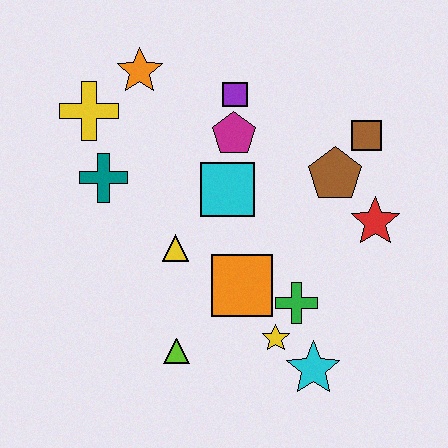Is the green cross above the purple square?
No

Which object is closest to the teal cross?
The yellow cross is closest to the teal cross.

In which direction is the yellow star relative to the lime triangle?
The yellow star is to the right of the lime triangle.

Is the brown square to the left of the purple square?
No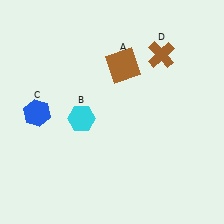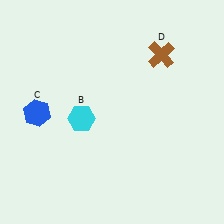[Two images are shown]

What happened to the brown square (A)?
The brown square (A) was removed in Image 2. It was in the top-right area of Image 1.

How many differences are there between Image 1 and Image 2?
There is 1 difference between the two images.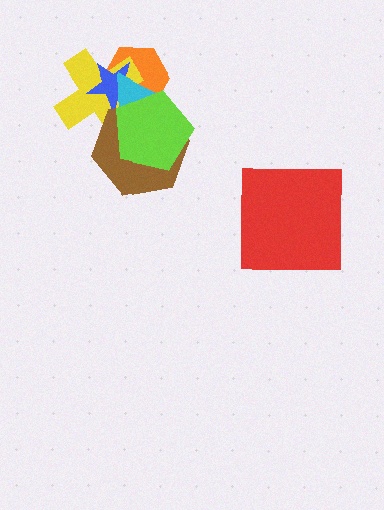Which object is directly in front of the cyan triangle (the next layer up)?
The brown hexagon is directly in front of the cyan triangle.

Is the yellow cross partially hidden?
Yes, it is partially covered by another shape.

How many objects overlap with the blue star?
5 objects overlap with the blue star.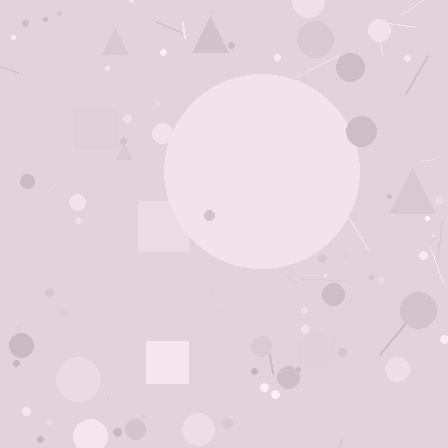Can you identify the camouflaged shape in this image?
The camouflaged shape is a circle.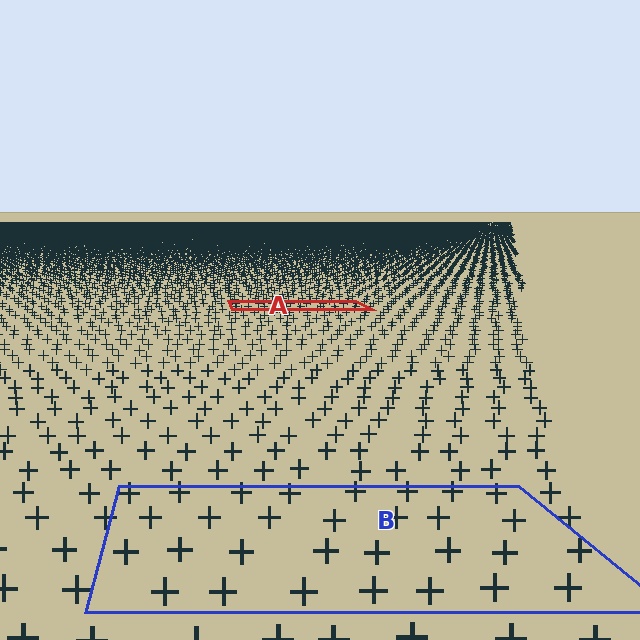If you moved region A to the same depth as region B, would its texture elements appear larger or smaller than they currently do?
They would appear larger. At a closer depth, the same texture elements are projected at a bigger on-screen size.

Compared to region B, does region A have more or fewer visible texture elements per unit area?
Region A has more texture elements per unit area — they are packed more densely because it is farther away.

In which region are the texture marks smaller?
The texture marks are smaller in region A, because it is farther away.